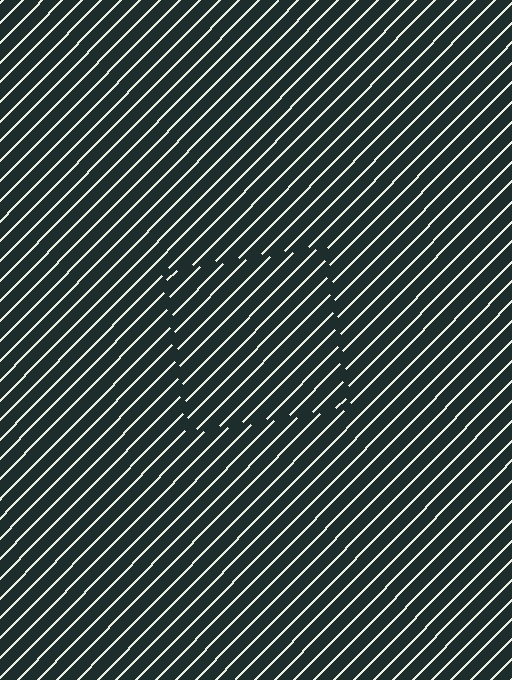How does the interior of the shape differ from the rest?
The interior of the shape contains the same grating, shifted by half a period — the contour is defined by the phase discontinuity where line-ends from the inner and outer gratings abut.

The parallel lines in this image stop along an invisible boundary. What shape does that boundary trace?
An illusory square. The interior of the shape contains the same grating, shifted by half a period — the contour is defined by the phase discontinuity where line-ends from the inner and outer gratings abut.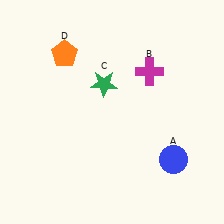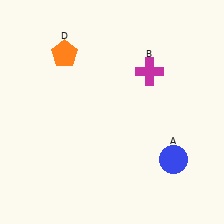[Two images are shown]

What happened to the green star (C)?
The green star (C) was removed in Image 2. It was in the top-left area of Image 1.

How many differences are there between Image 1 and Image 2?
There is 1 difference between the two images.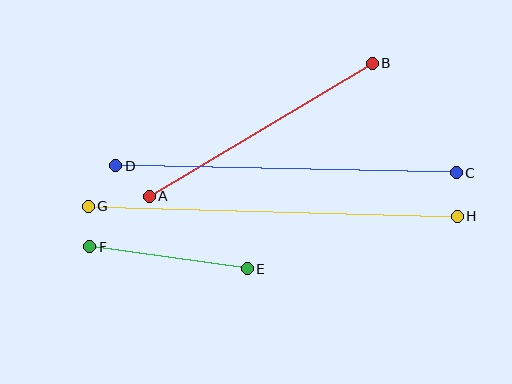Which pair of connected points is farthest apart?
Points G and H are farthest apart.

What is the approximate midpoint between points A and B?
The midpoint is at approximately (261, 130) pixels.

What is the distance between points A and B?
The distance is approximately 260 pixels.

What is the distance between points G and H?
The distance is approximately 369 pixels.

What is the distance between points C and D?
The distance is approximately 341 pixels.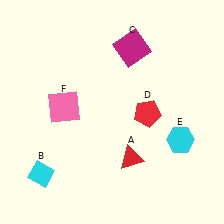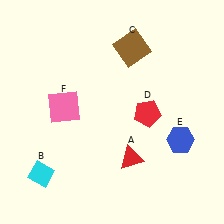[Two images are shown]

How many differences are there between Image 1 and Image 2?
There are 2 differences between the two images.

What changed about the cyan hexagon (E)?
In Image 1, E is cyan. In Image 2, it changed to blue.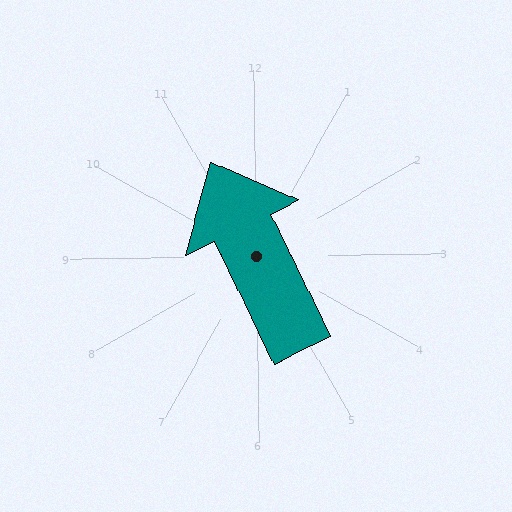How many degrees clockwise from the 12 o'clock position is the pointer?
Approximately 335 degrees.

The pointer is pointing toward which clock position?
Roughly 11 o'clock.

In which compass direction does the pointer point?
Northwest.